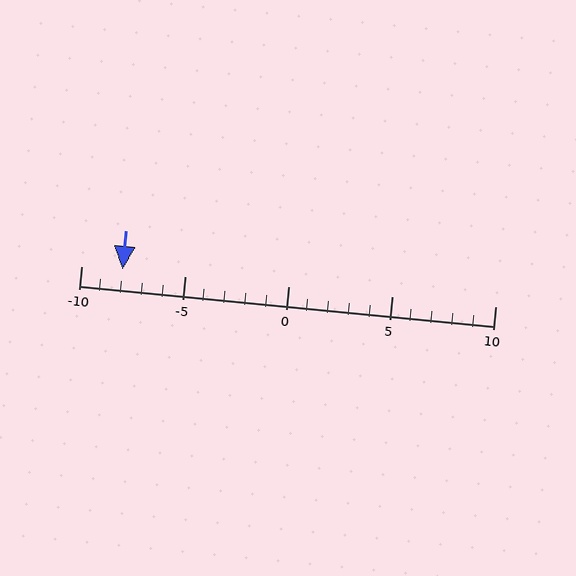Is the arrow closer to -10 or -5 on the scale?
The arrow is closer to -10.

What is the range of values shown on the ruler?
The ruler shows values from -10 to 10.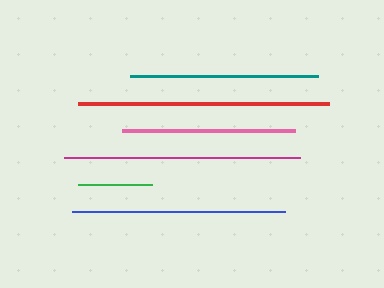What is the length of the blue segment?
The blue segment is approximately 213 pixels long.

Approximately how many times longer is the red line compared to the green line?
The red line is approximately 3.4 times the length of the green line.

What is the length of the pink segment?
The pink segment is approximately 173 pixels long.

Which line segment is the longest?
The red line is the longest at approximately 251 pixels.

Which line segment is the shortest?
The green line is the shortest at approximately 74 pixels.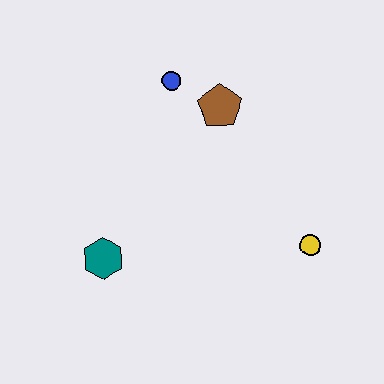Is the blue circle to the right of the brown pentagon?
No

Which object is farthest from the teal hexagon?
The yellow circle is farthest from the teal hexagon.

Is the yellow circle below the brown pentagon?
Yes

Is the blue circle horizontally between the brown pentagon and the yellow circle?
No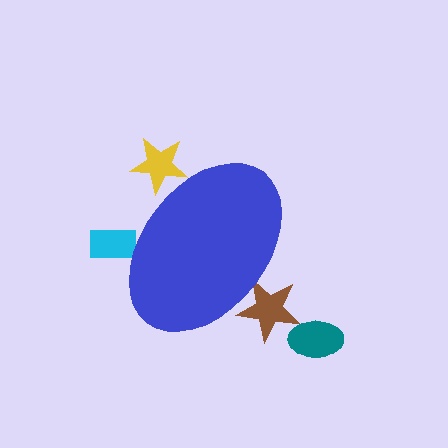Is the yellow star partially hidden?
Yes, the yellow star is partially hidden behind the blue ellipse.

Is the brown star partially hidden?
Yes, the brown star is partially hidden behind the blue ellipse.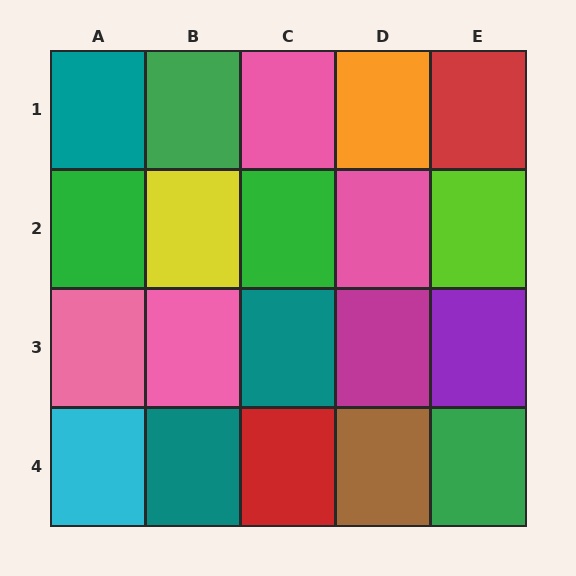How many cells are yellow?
1 cell is yellow.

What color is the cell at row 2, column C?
Green.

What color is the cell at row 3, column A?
Pink.